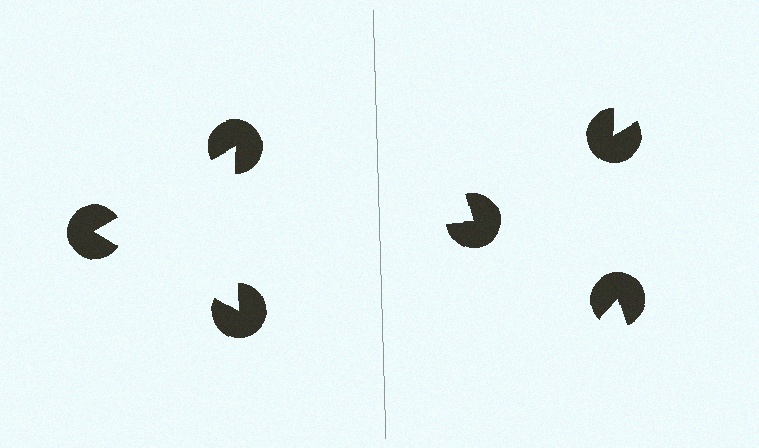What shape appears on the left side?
An illusory triangle.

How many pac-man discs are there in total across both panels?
6 — 3 on each side.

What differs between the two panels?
The pac-man discs are positioned identically on both sides; only the wedge orientations differ. On the left they align to a triangle; on the right they are misaligned.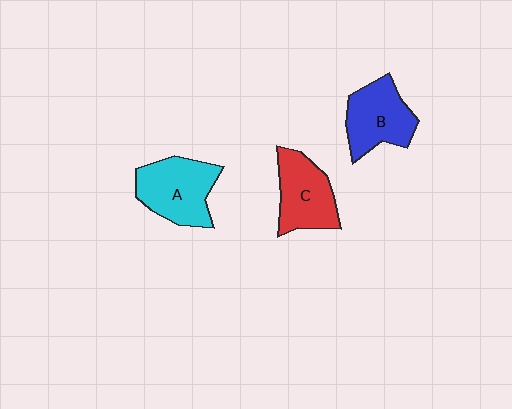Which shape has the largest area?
Shape A (cyan).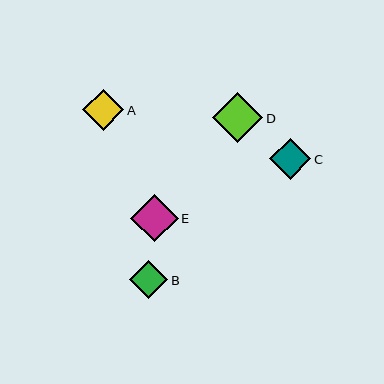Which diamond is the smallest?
Diamond B is the smallest with a size of approximately 38 pixels.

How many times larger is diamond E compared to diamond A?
Diamond E is approximately 1.2 times the size of diamond A.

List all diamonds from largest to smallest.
From largest to smallest: D, E, C, A, B.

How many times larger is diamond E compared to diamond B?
Diamond E is approximately 1.2 times the size of diamond B.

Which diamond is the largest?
Diamond D is the largest with a size of approximately 50 pixels.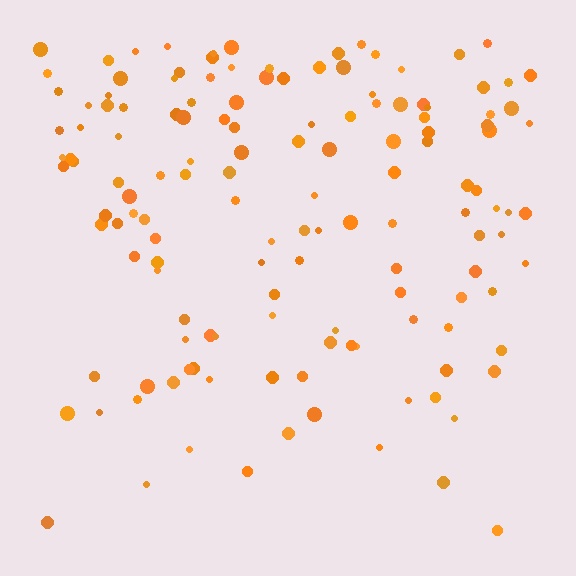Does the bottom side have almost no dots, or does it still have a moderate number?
Still a moderate number, just noticeably fewer than the top.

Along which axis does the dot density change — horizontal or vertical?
Vertical.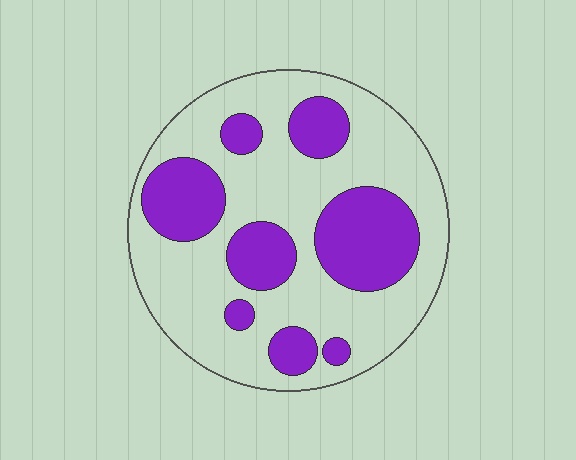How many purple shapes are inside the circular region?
8.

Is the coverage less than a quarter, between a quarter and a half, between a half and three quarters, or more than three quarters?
Between a quarter and a half.